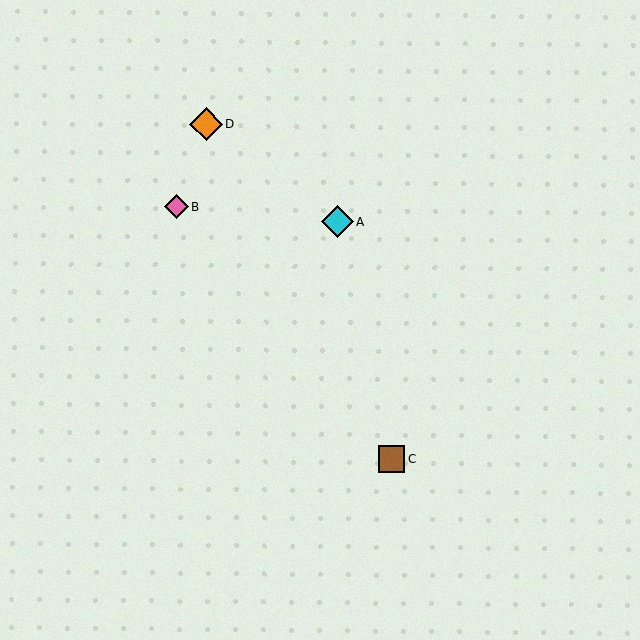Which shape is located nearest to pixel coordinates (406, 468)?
The brown square (labeled C) at (391, 458) is nearest to that location.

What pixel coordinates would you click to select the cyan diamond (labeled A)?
Click at (337, 222) to select the cyan diamond A.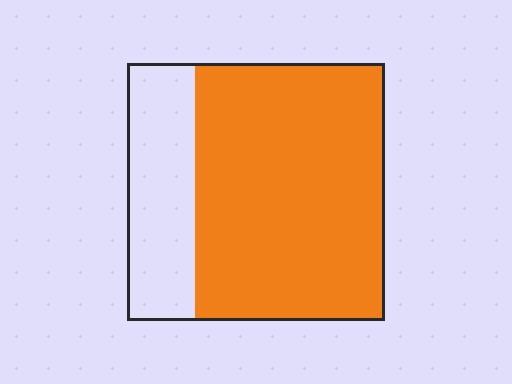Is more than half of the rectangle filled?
Yes.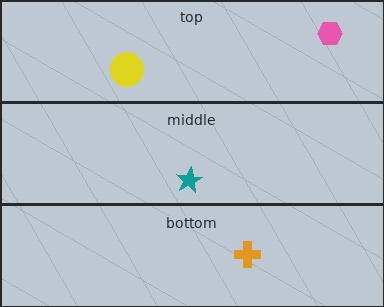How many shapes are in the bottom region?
1.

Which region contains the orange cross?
The bottom region.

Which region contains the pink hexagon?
The top region.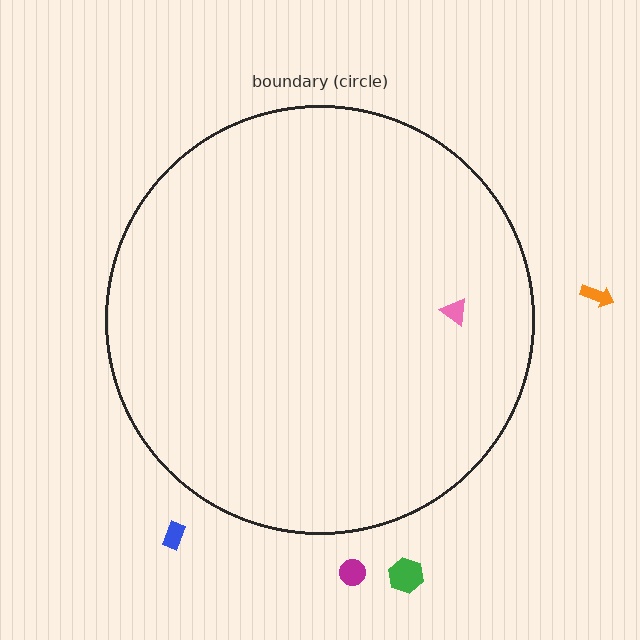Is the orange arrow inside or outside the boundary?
Outside.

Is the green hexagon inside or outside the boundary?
Outside.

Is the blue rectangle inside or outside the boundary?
Outside.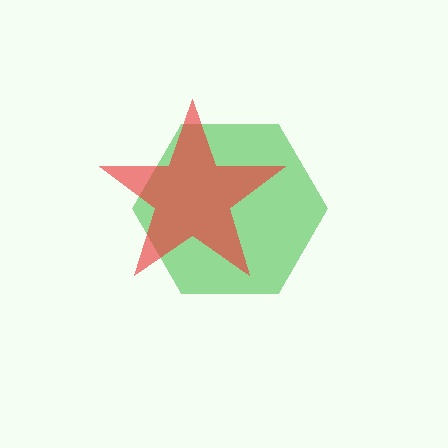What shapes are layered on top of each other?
The layered shapes are: a green hexagon, a red star.